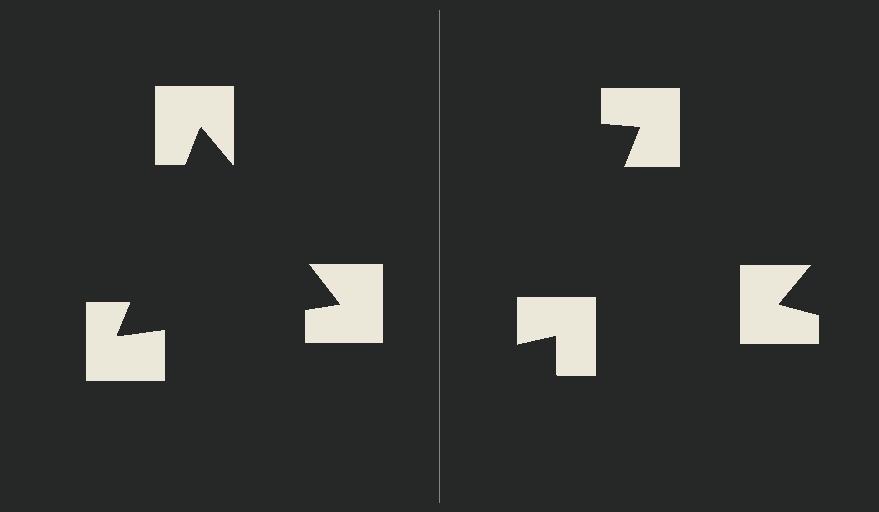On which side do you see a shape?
An illusory triangle appears on the left side. On the right side the wedge cuts are rotated, so no coherent shape forms.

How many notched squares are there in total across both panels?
6 — 3 on each side.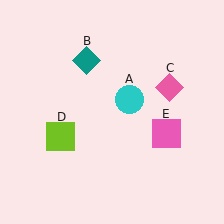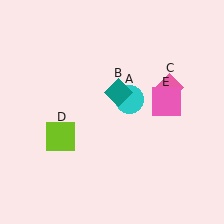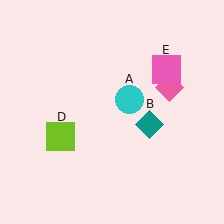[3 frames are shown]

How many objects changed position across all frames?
2 objects changed position: teal diamond (object B), pink square (object E).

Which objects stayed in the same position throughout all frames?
Cyan circle (object A) and pink diamond (object C) and lime square (object D) remained stationary.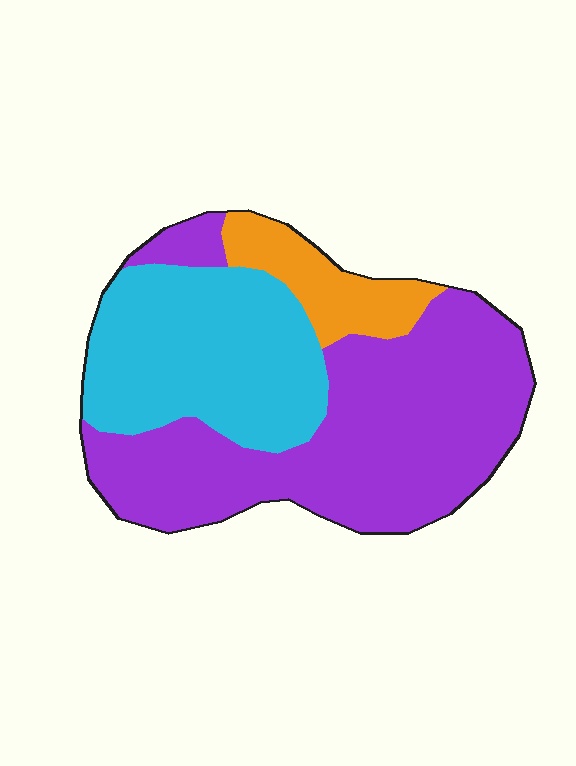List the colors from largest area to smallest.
From largest to smallest: purple, cyan, orange.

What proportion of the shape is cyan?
Cyan takes up about one third (1/3) of the shape.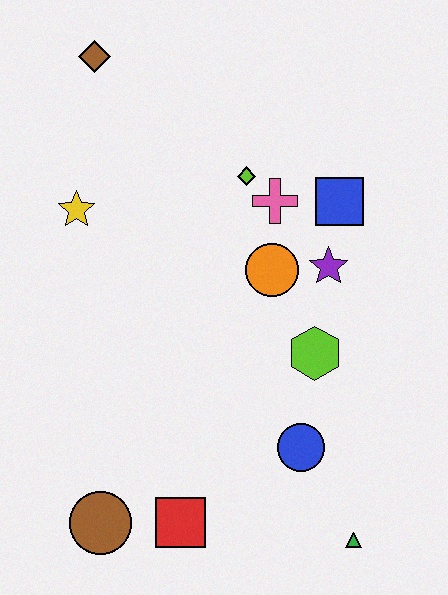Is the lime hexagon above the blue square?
No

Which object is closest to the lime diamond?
The pink cross is closest to the lime diamond.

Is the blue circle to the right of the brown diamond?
Yes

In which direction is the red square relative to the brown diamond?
The red square is below the brown diamond.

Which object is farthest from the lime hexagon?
The brown diamond is farthest from the lime hexagon.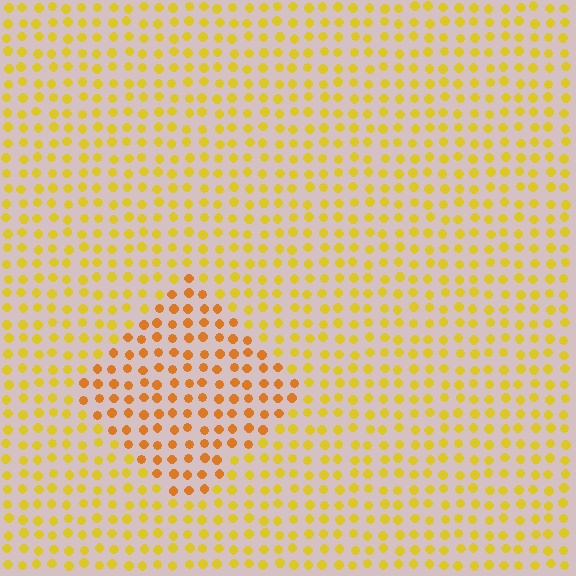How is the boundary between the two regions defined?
The boundary is defined purely by a slight shift in hue (about 26 degrees). Spacing, size, and orientation are identical on both sides.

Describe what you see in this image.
The image is filled with small yellow elements in a uniform arrangement. A diamond-shaped region is visible where the elements are tinted to a slightly different hue, forming a subtle color boundary.